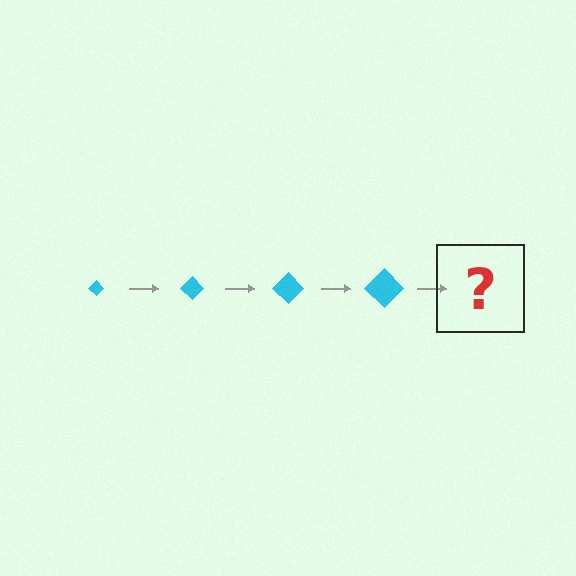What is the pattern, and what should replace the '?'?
The pattern is that the diamond gets progressively larger each step. The '?' should be a cyan diamond, larger than the previous one.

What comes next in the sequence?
The next element should be a cyan diamond, larger than the previous one.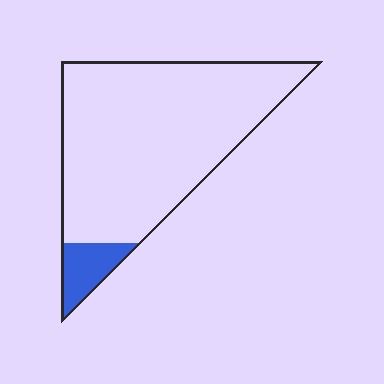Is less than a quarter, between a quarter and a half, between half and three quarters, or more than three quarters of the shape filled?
Less than a quarter.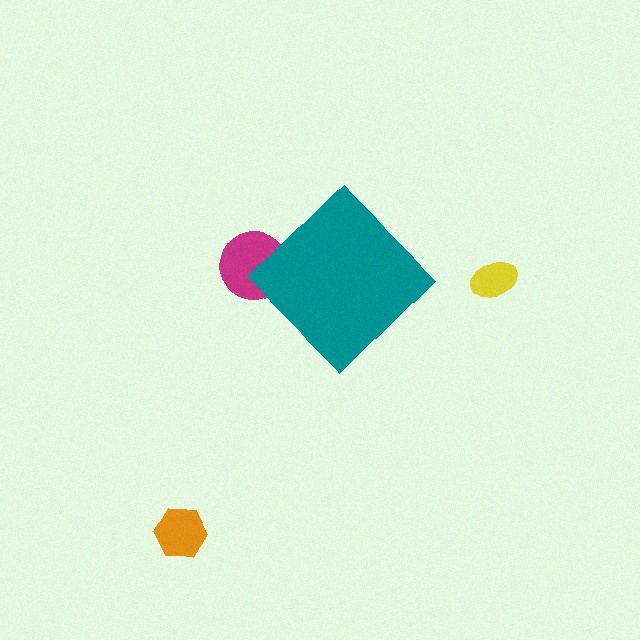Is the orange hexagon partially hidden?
No, the orange hexagon is fully visible.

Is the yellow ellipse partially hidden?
No, the yellow ellipse is fully visible.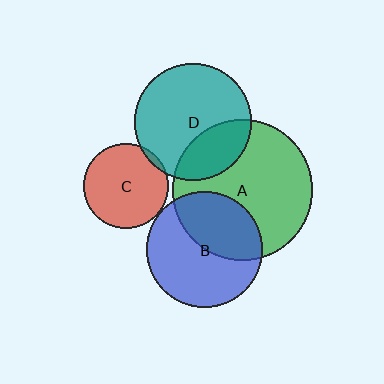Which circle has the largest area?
Circle A (green).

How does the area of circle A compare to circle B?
Approximately 1.5 times.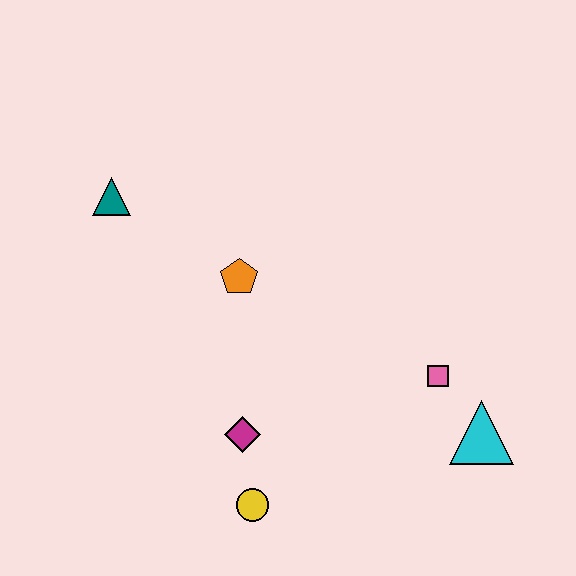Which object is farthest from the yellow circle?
The teal triangle is farthest from the yellow circle.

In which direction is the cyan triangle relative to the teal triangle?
The cyan triangle is to the right of the teal triangle.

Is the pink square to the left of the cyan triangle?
Yes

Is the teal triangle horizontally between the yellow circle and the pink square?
No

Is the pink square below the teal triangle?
Yes